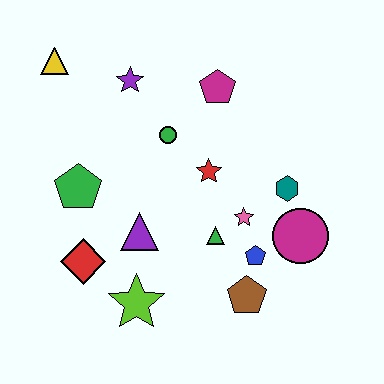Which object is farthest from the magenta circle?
The yellow triangle is farthest from the magenta circle.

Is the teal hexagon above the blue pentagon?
Yes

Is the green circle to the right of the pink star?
No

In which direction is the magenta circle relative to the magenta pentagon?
The magenta circle is below the magenta pentagon.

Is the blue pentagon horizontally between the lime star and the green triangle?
No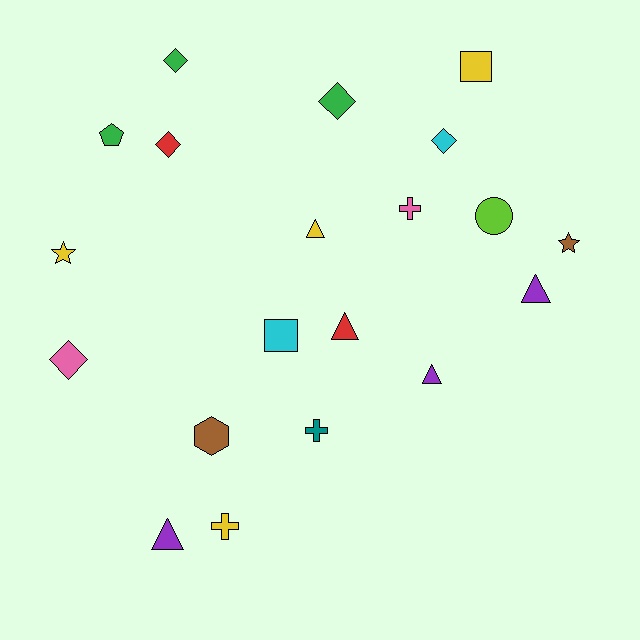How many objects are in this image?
There are 20 objects.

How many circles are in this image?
There is 1 circle.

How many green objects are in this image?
There are 3 green objects.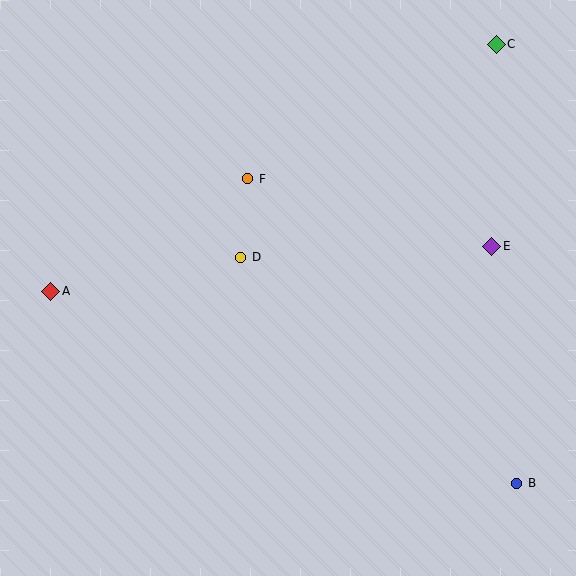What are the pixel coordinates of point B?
Point B is at (517, 483).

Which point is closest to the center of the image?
Point D at (241, 257) is closest to the center.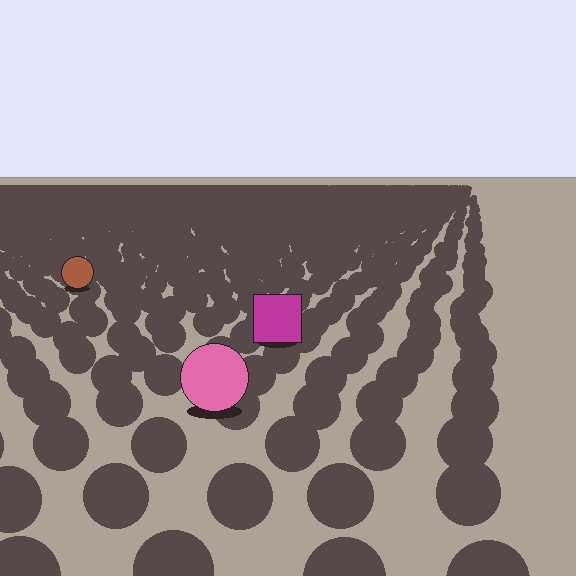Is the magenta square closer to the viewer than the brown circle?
Yes. The magenta square is closer — you can tell from the texture gradient: the ground texture is coarser near it.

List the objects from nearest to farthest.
From nearest to farthest: the pink circle, the magenta square, the brown circle.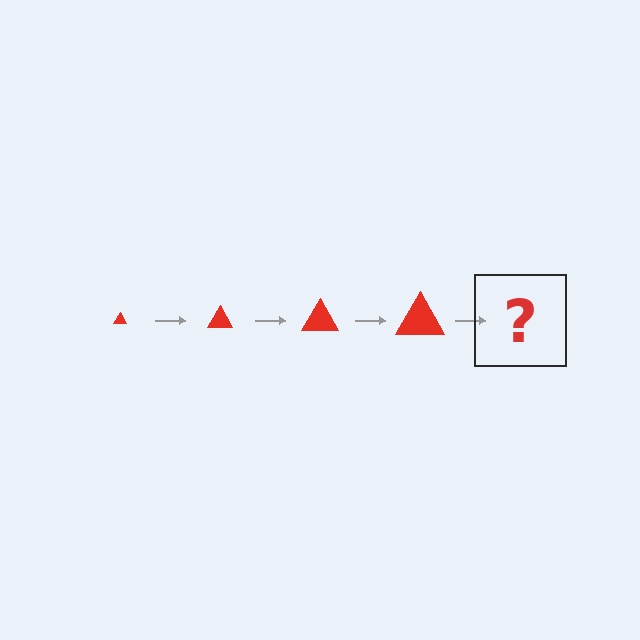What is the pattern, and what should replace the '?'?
The pattern is that the triangle gets progressively larger each step. The '?' should be a red triangle, larger than the previous one.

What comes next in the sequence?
The next element should be a red triangle, larger than the previous one.